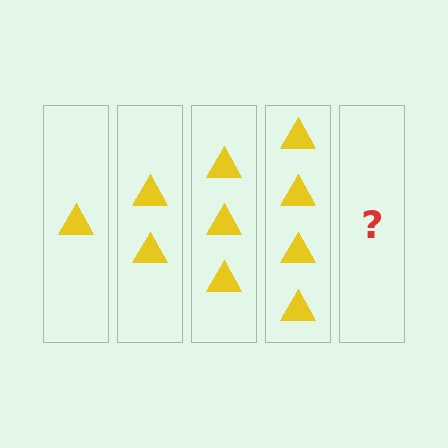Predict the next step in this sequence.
The next step is 5 triangles.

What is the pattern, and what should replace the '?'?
The pattern is that each step adds one more triangle. The '?' should be 5 triangles.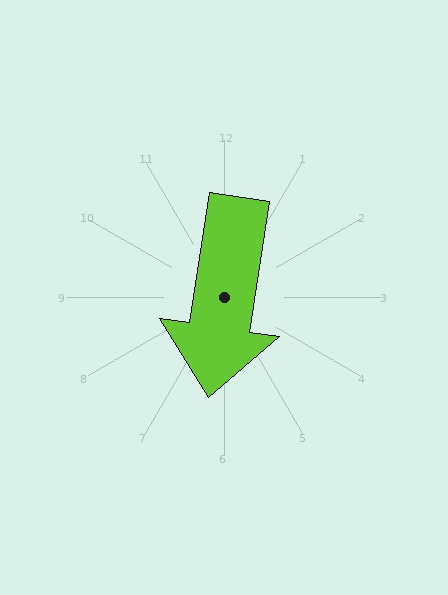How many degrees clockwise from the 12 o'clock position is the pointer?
Approximately 189 degrees.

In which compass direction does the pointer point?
South.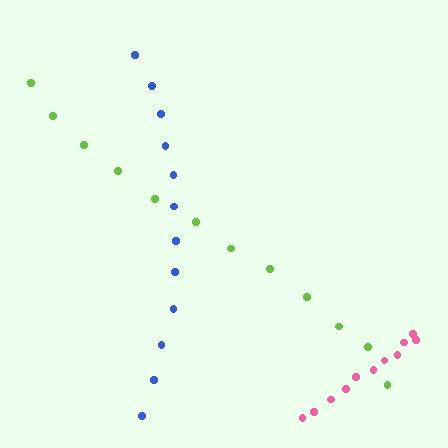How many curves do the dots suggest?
There are 3 distinct paths.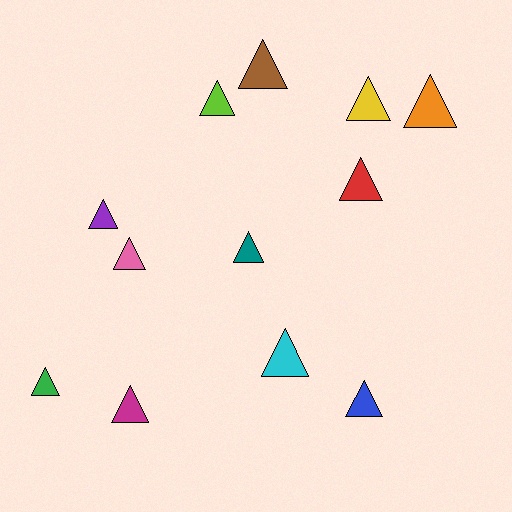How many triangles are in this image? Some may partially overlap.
There are 12 triangles.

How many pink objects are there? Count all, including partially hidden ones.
There is 1 pink object.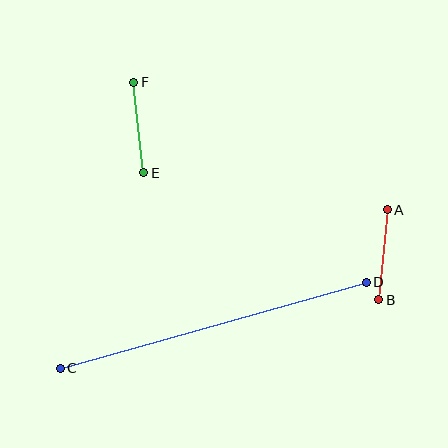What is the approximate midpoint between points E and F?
The midpoint is at approximately (139, 127) pixels.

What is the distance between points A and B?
The distance is approximately 91 pixels.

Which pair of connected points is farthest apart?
Points C and D are farthest apart.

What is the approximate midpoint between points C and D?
The midpoint is at approximately (213, 325) pixels.